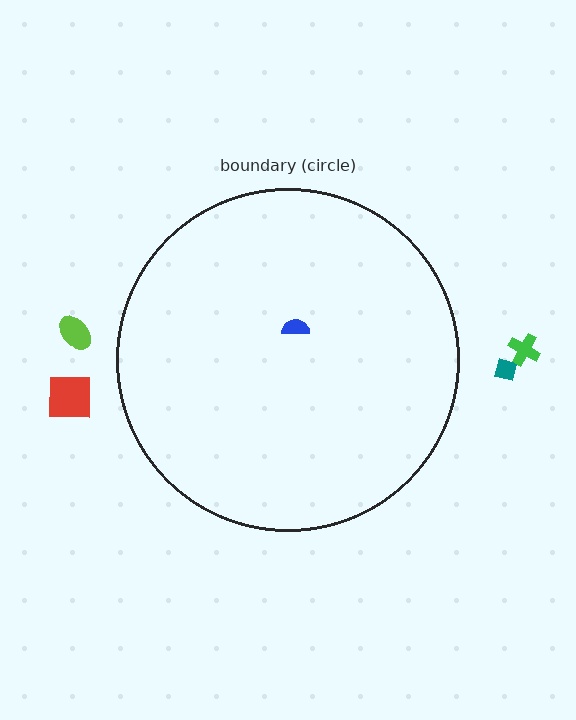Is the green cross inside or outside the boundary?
Outside.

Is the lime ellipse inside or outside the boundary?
Outside.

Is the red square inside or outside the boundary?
Outside.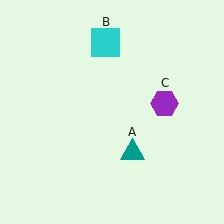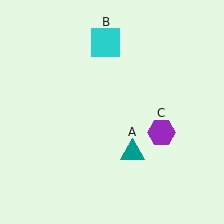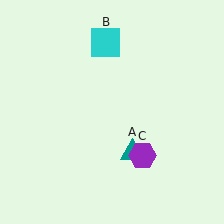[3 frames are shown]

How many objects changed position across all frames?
1 object changed position: purple hexagon (object C).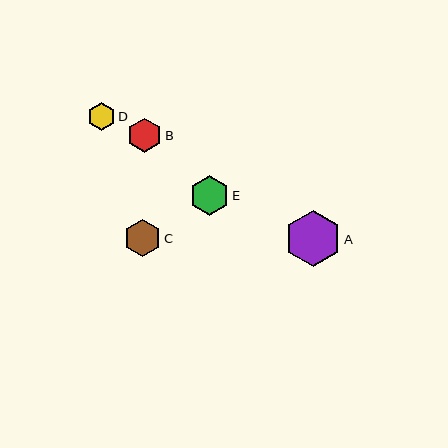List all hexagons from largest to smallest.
From largest to smallest: A, E, C, B, D.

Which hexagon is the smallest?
Hexagon D is the smallest with a size of approximately 28 pixels.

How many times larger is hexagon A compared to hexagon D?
Hexagon A is approximately 2.0 times the size of hexagon D.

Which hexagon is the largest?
Hexagon A is the largest with a size of approximately 56 pixels.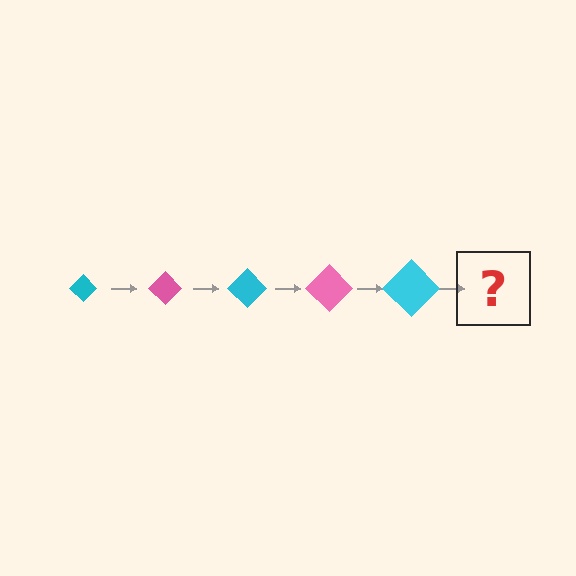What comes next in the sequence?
The next element should be a pink diamond, larger than the previous one.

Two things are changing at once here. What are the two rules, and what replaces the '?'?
The two rules are that the diamond grows larger each step and the color cycles through cyan and pink. The '?' should be a pink diamond, larger than the previous one.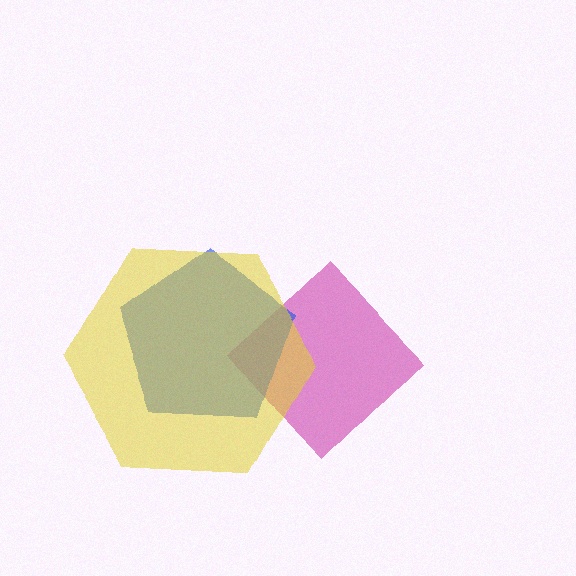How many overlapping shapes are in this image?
There are 3 overlapping shapes in the image.